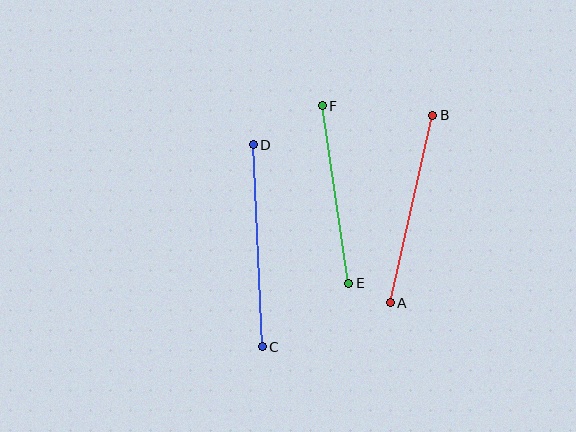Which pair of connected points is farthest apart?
Points C and D are farthest apart.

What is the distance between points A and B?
The distance is approximately 192 pixels.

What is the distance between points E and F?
The distance is approximately 179 pixels.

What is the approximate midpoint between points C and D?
The midpoint is at approximately (258, 246) pixels.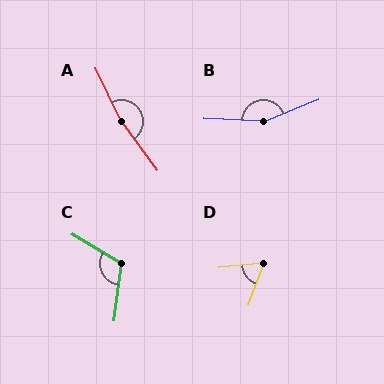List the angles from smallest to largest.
D (64°), C (112°), B (156°), A (169°).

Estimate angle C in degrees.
Approximately 112 degrees.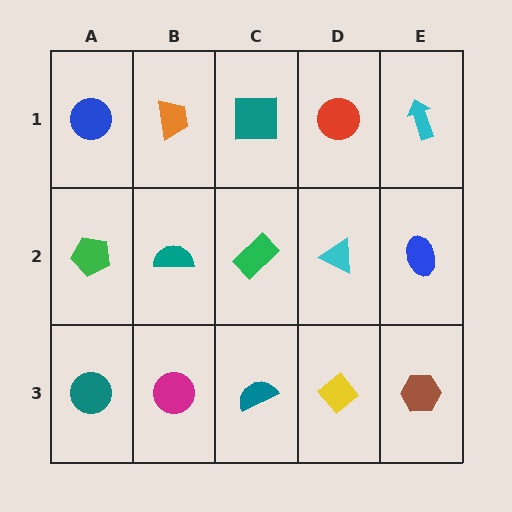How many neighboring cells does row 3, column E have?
2.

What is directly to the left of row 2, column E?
A cyan triangle.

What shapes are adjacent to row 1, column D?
A cyan triangle (row 2, column D), a teal square (row 1, column C), a cyan arrow (row 1, column E).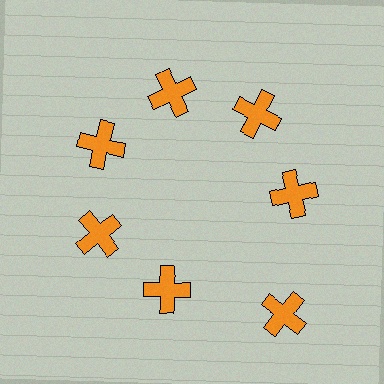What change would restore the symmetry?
The symmetry would be restored by moving it inward, back onto the ring so that all 7 crosses sit at equal angles and equal distance from the center.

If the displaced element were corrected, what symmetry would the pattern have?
It would have 7-fold rotational symmetry — the pattern would map onto itself every 51 degrees.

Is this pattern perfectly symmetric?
No. The 7 orange crosses are arranged in a ring, but one element near the 5 o'clock position is pushed outward from the center, breaking the 7-fold rotational symmetry.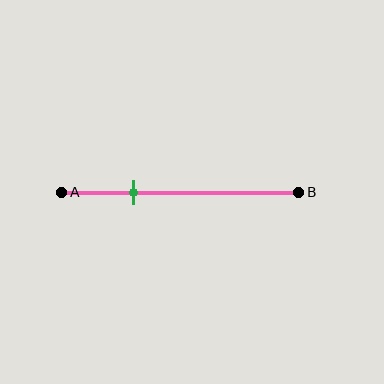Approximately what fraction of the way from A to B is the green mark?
The green mark is approximately 30% of the way from A to B.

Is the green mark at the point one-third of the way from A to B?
Yes, the mark is approximately at the one-third point.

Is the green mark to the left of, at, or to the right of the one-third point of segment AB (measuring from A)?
The green mark is approximately at the one-third point of segment AB.